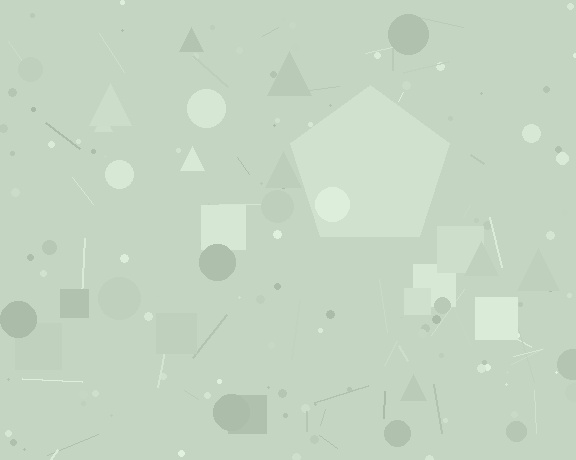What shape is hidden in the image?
A pentagon is hidden in the image.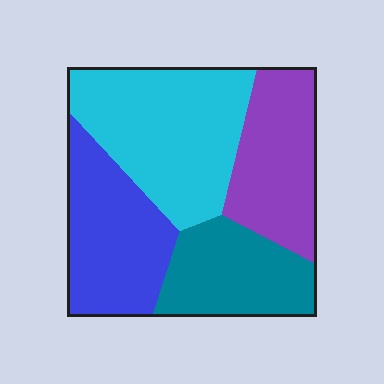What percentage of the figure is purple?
Purple takes up less than a quarter of the figure.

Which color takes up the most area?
Cyan, at roughly 35%.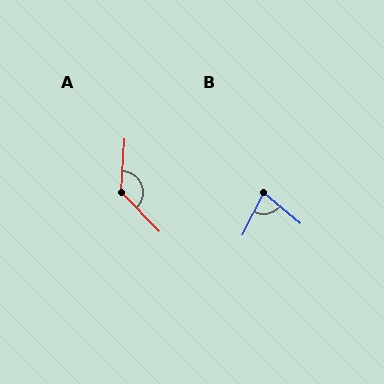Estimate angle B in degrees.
Approximately 77 degrees.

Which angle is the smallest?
B, at approximately 77 degrees.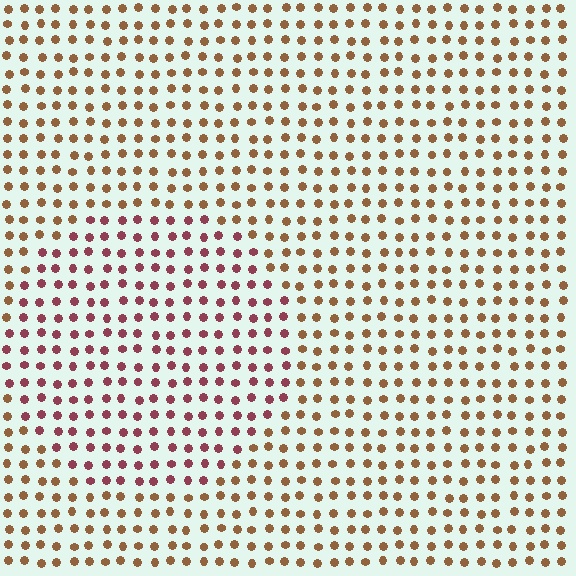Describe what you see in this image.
The image is filled with small brown elements in a uniform arrangement. A circle-shaped region is visible where the elements are tinted to a slightly different hue, forming a subtle color boundary.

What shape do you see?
I see a circle.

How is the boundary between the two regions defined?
The boundary is defined purely by a slight shift in hue (about 43 degrees). Spacing, size, and orientation are identical on both sides.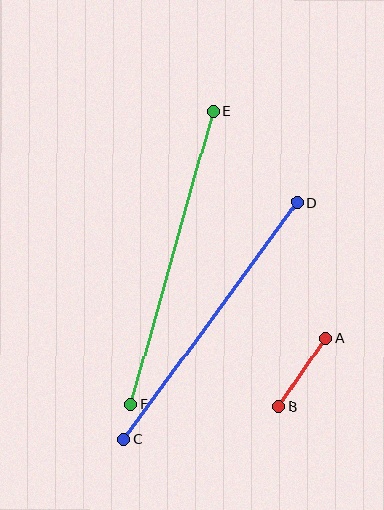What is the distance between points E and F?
The distance is approximately 304 pixels.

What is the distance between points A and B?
The distance is approximately 83 pixels.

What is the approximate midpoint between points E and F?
The midpoint is at approximately (172, 258) pixels.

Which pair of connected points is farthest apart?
Points E and F are farthest apart.